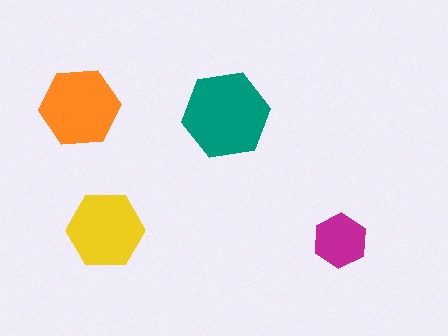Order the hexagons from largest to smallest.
the teal one, the orange one, the yellow one, the magenta one.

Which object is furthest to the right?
The magenta hexagon is rightmost.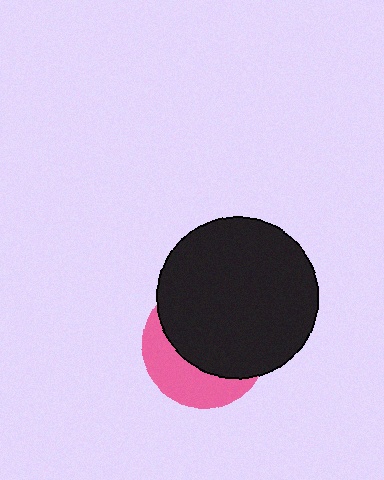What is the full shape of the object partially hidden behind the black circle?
The partially hidden object is a pink circle.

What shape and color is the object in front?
The object in front is a black circle.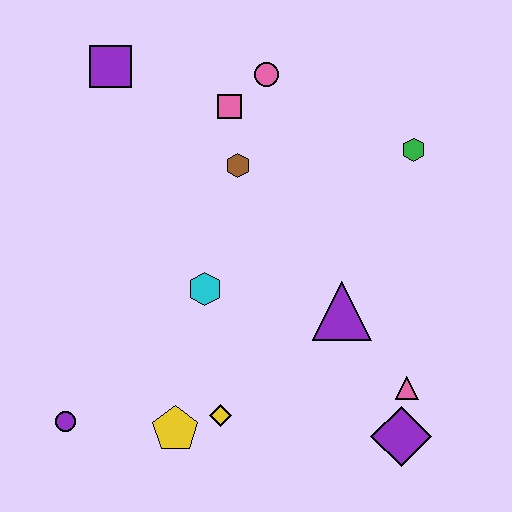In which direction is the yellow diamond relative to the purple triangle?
The yellow diamond is to the left of the purple triangle.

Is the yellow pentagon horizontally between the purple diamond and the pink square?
No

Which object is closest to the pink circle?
The pink square is closest to the pink circle.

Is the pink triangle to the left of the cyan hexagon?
No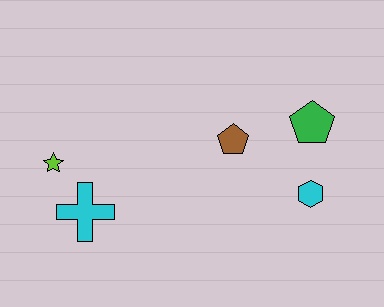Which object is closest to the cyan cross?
The lime star is closest to the cyan cross.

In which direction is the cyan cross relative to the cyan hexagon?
The cyan cross is to the left of the cyan hexagon.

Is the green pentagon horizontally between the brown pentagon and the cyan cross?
No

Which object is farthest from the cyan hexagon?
The lime star is farthest from the cyan hexagon.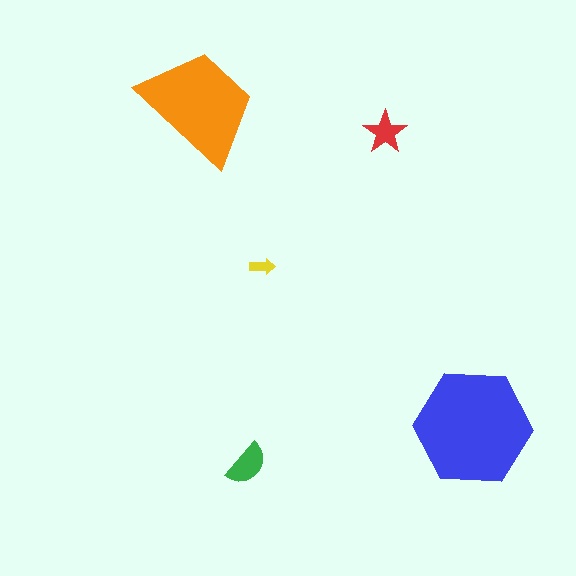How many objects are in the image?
There are 5 objects in the image.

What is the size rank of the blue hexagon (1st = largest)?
1st.